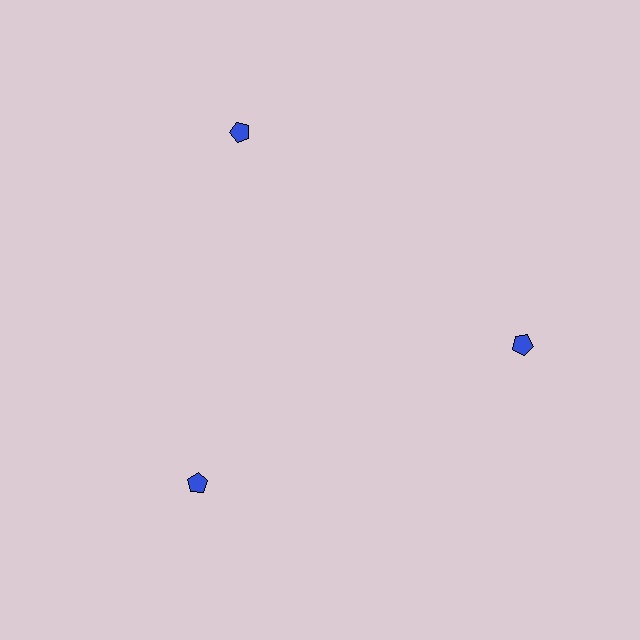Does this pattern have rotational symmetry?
Yes, this pattern has 3-fold rotational symmetry. It looks the same after rotating 120 degrees around the center.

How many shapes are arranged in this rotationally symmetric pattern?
There are 3 shapes, arranged in 3 groups of 1.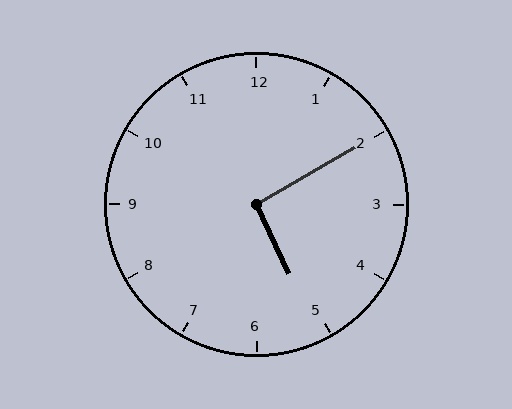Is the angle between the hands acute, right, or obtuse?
It is right.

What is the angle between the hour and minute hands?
Approximately 95 degrees.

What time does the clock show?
5:10.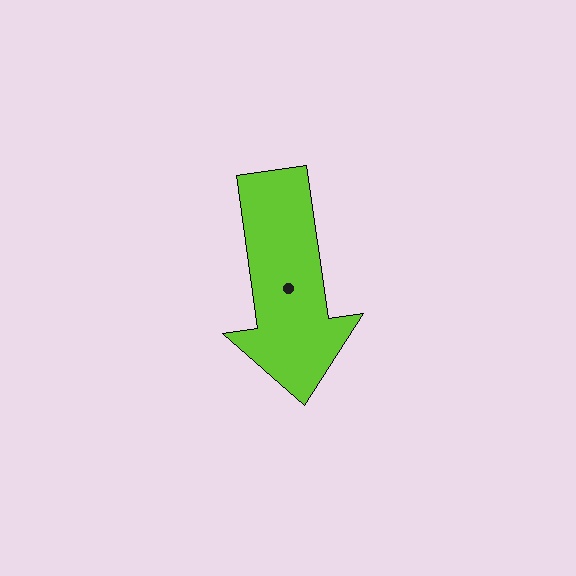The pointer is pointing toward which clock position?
Roughly 6 o'clock.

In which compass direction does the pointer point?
South.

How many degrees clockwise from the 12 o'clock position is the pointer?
Approximately 172 degrees.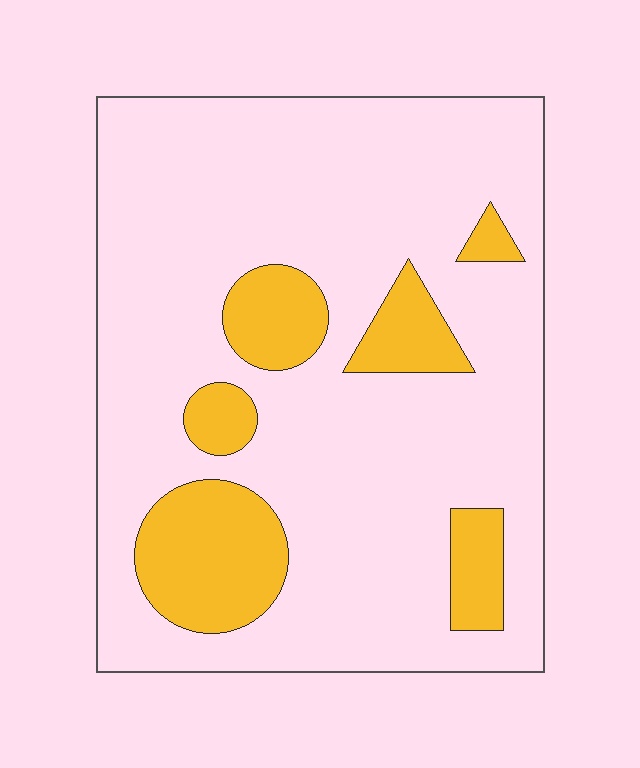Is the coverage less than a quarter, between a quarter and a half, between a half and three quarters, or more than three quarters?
Less than a quarter.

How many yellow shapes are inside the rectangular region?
6.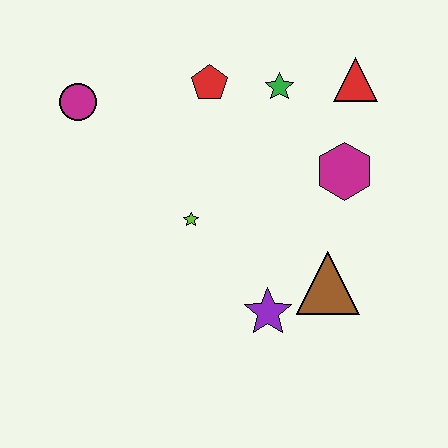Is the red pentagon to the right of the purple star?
No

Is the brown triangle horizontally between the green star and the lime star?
No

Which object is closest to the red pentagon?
The green star is closest to the red pentagon.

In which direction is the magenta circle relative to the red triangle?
The magenta circle is to the left of the red triangle.